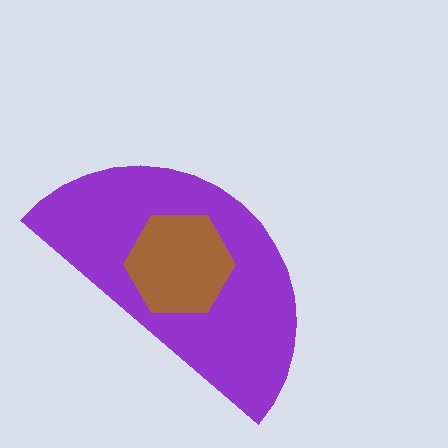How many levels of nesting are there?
2.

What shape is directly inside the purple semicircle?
The brown hexagon.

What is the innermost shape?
The brown hexagon.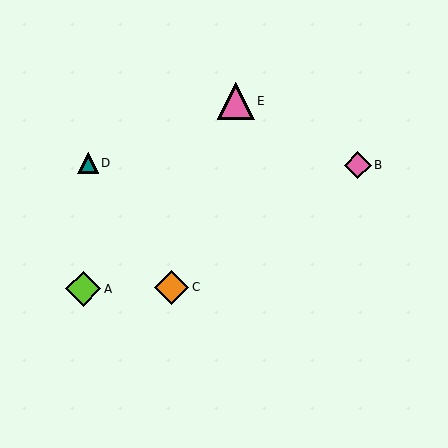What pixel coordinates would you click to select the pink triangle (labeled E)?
Click at (236, 101) to select the pink triangle E.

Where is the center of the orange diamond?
The center of the orange diamond is at (172, 287).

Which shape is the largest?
The pink triangle (labeled E) is the largest.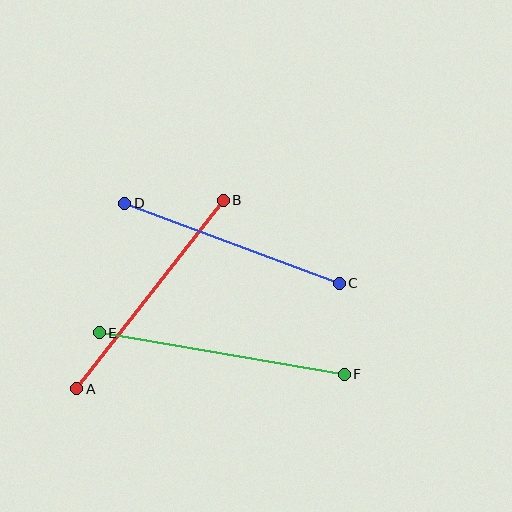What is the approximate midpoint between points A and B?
The midpoint is at approximately (150, 295) pixels.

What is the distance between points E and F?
The distance is approximately 249 pixels.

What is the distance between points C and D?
The distance is approximately 229 pixels.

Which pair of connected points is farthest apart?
Points E and F are farthest apart.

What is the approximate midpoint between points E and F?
The midpoint is at approximately (222, 354) pixels.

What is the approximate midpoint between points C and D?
The midpoint is at approximately (232, 243) pixels.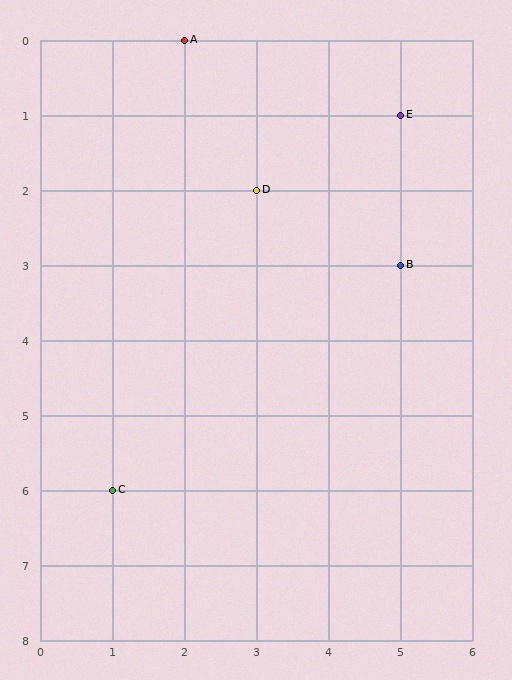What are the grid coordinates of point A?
Point A is at grid coordinates (2, 0).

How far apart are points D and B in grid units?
Points D and B are 2 columns and 1 row apart (about 2.2 grid units diagonally).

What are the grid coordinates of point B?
Point B is at grid coordinates (5, 3).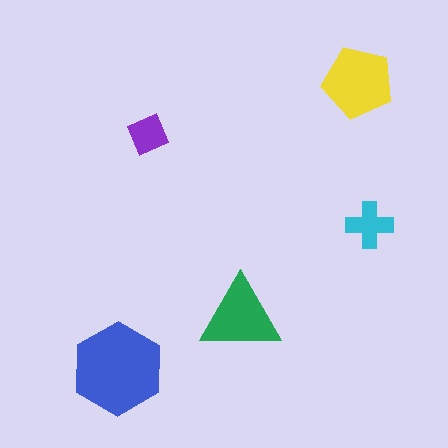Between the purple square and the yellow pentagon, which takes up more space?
The yellow pentagon.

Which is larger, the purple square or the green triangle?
The green triangle.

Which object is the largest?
The blue hexagon.